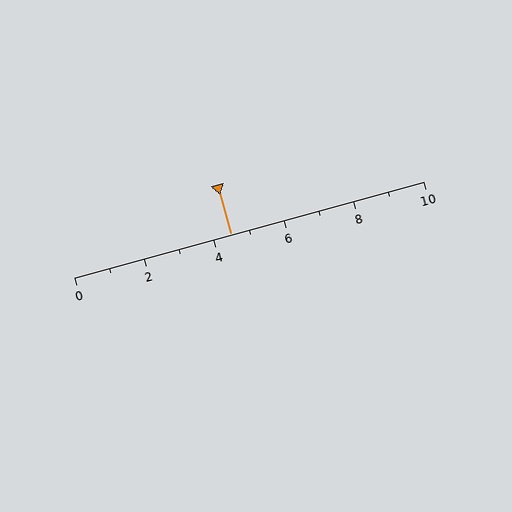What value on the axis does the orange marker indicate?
The marker indicates approximately 4.5.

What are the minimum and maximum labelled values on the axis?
The axis runs from 0 to 10.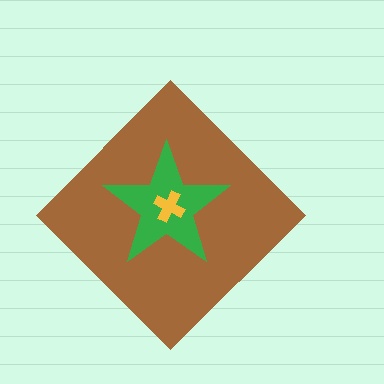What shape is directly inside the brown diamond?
The green star.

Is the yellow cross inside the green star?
Yes.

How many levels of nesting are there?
3.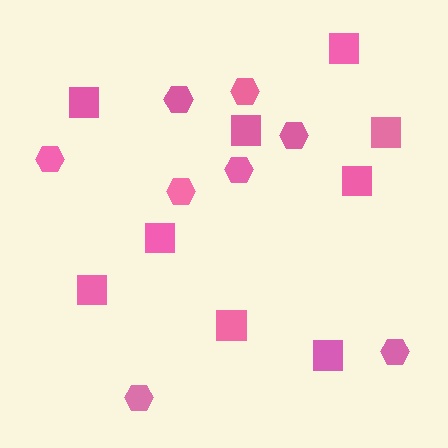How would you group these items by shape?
There are 2 groups: one group of squares (9) and one group of hexagons (8).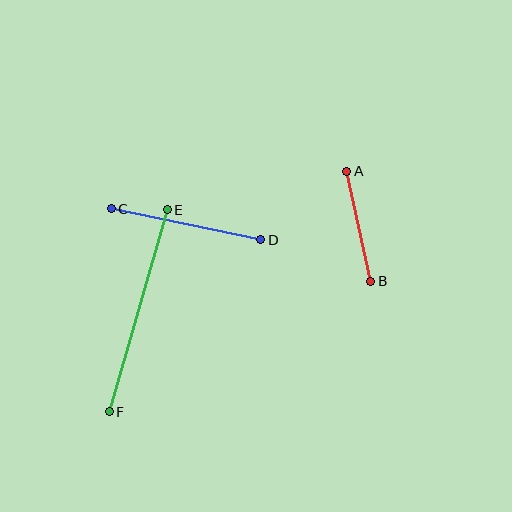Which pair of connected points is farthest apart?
Points E and F are farthest apart.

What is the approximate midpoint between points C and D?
The midpoint is at approximately (186, 224) pixels.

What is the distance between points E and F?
The distance is approximately 210 pixels.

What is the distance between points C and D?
The distance is approximately 153 pixels.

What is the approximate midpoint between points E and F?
The midpoint is at approximately (138, 311) pixels.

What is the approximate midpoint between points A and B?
The midpoint is at approximately (359, 226) pixels.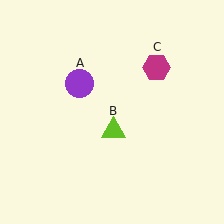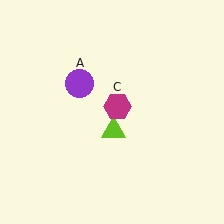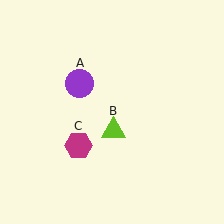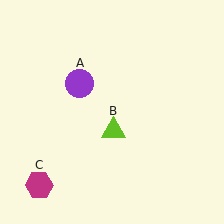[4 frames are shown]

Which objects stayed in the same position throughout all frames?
Purple circle (object A) and lime triangle (object B) remained stationary.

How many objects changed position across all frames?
1 object changed position: magenta hexagon (object C).